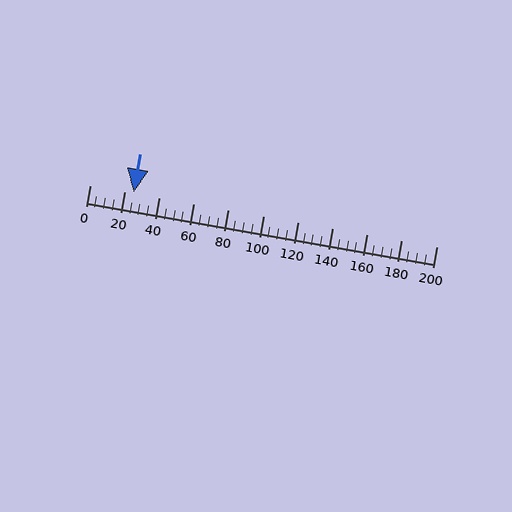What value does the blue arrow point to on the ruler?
The blue arrow points to approximately 25.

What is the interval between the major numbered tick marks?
The major tick marks are spaced 20 units apart.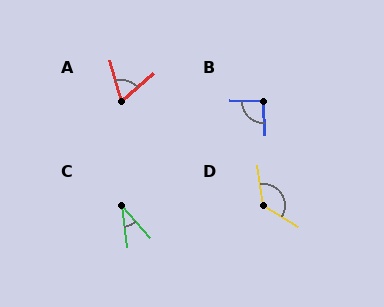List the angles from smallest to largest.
C (34°), A (65°), B (95°), D (129°).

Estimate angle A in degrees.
Approximately 65 degrees.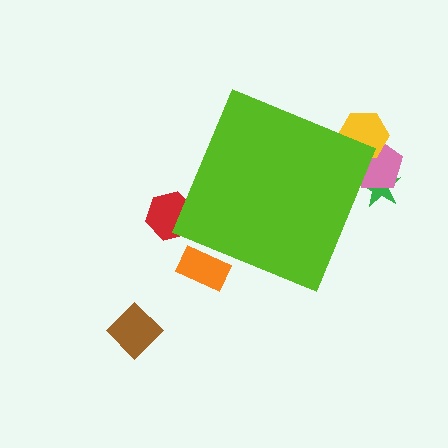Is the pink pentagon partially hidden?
Yes, the pink pentagon is partially hidden behind the lime diamond.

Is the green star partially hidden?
Yes, the green star is partially hidden behind the lime diamond.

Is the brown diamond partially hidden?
No, the brown diamond is fully visible.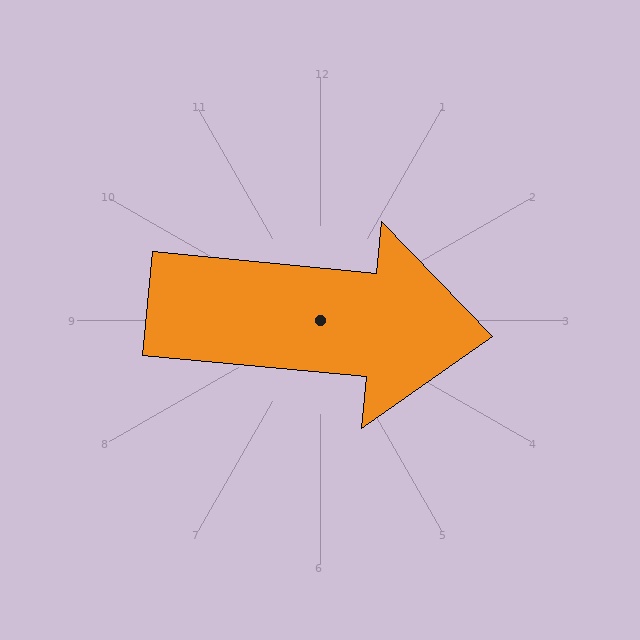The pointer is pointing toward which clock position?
Roughly 3 o'clock.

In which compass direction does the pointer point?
East.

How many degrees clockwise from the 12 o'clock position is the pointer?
Approximately 95 degrees.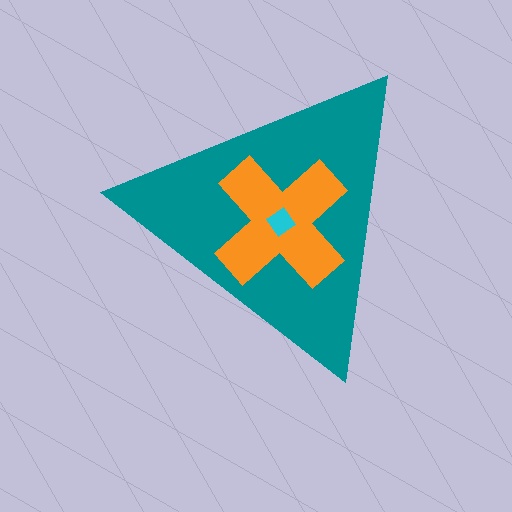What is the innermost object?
The cyan diamond.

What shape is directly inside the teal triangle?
The orange cross.